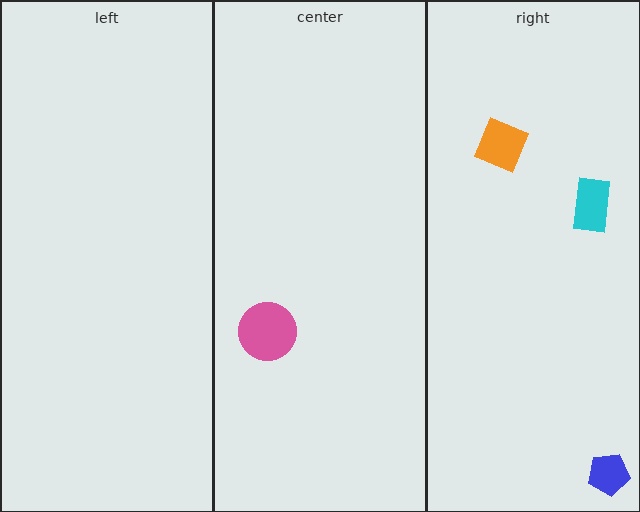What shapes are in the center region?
The pink circle.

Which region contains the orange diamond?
The right region.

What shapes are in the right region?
The cyan rectangle, the blue pentagon, the orange diamond.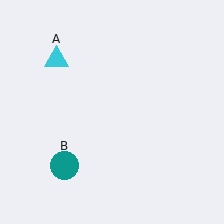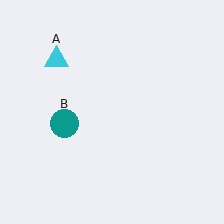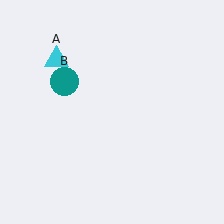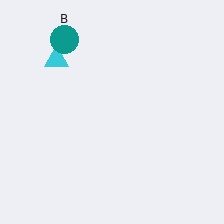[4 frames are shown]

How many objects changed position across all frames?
1 object changed position: teal circle (object B).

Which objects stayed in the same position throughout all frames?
Cyan triangle (object A) remained stationary.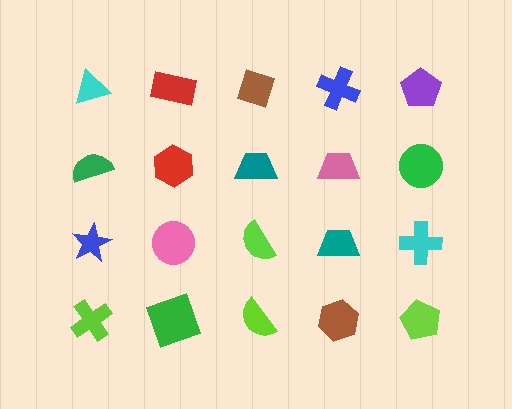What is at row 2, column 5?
A green circle.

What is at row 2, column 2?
A red hexagon.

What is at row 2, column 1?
A green semicircle.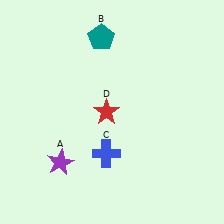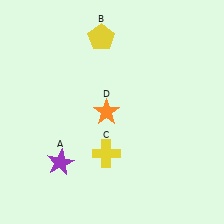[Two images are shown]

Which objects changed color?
B changed from teal to yellow. C changed from blue to yellow. D changed from red to orange.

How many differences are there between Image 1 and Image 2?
There are 3 differences between the two images.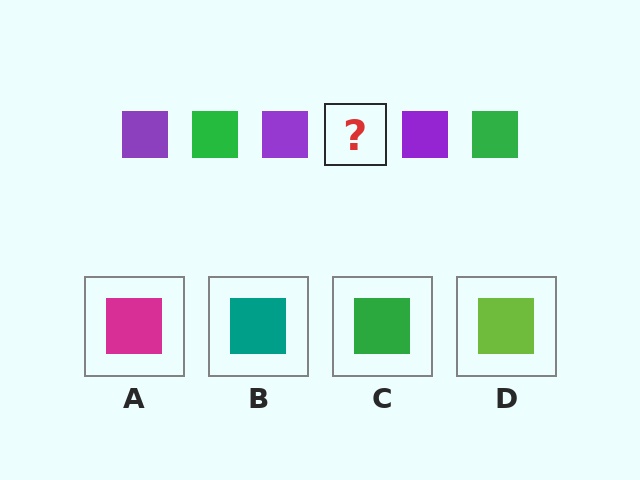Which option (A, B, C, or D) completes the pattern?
C.